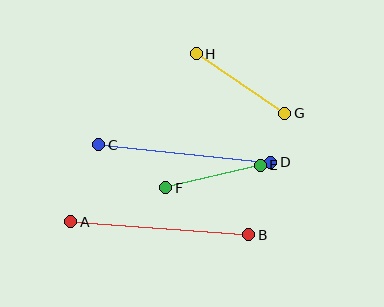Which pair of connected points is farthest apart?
Points A and B are farthest apart.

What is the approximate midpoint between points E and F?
The midpoint is at approximately (213, 176) pixels.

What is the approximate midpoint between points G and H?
The midpoint is at approximately (241, 83) pixels.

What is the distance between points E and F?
The distance is approximately 97 pixels.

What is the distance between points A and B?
The distance is approximately 178 pixels.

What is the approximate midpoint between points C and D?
The midpoint is at approximately (185, 154) pixels.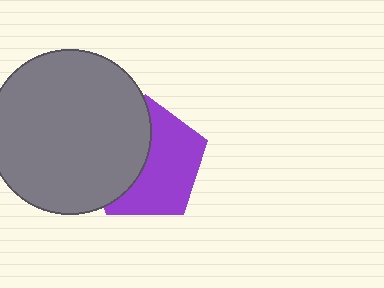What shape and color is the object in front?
The object in front is a gray circle.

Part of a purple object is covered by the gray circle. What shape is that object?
It is a pentagon.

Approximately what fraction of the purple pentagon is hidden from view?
Roughly 44% of the purple pentagon is hidden behind the gray circle.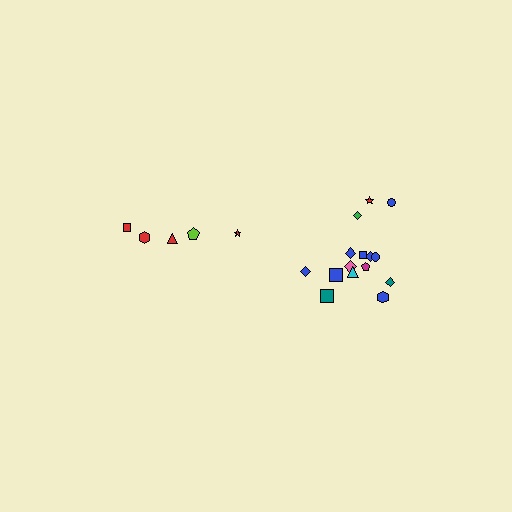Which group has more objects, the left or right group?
The right group.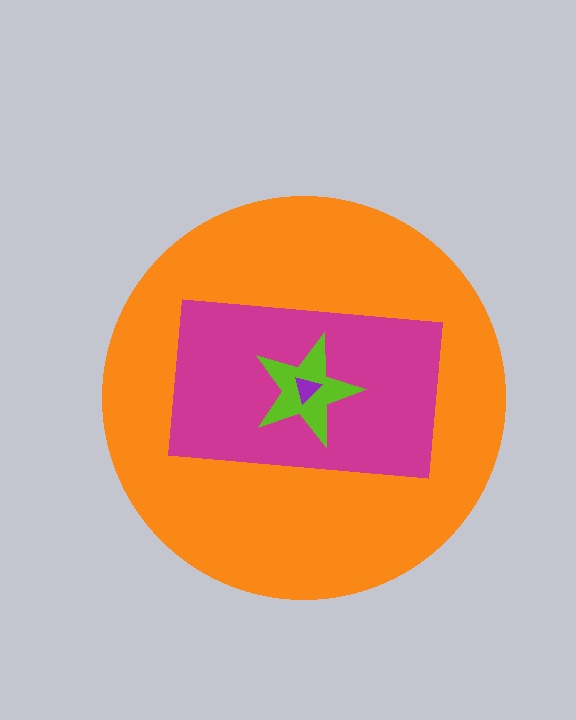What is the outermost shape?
The orange circle.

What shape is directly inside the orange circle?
The magenta rectangle.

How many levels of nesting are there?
4.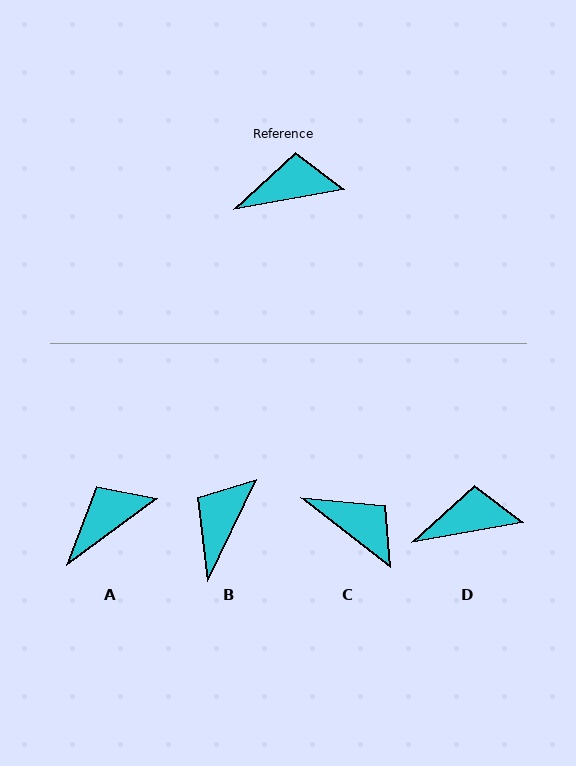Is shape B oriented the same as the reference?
No, it is off by about 54 degrees.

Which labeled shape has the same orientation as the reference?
D.